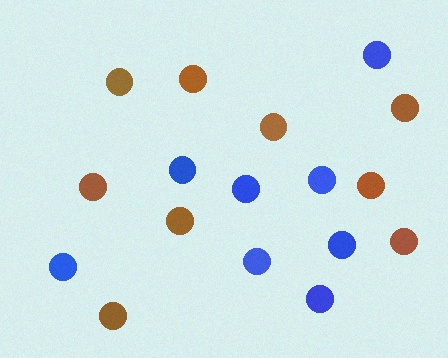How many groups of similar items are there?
There are 2 groups: one group of blue circles (8) and one group of brown circles (9).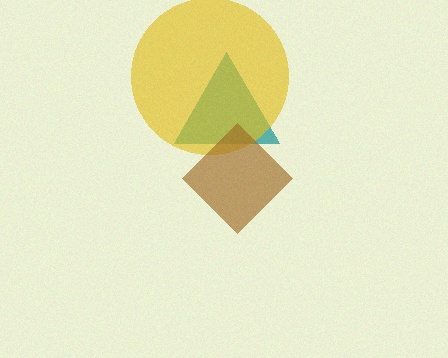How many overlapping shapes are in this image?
There are 3 overlapping shapes in the image.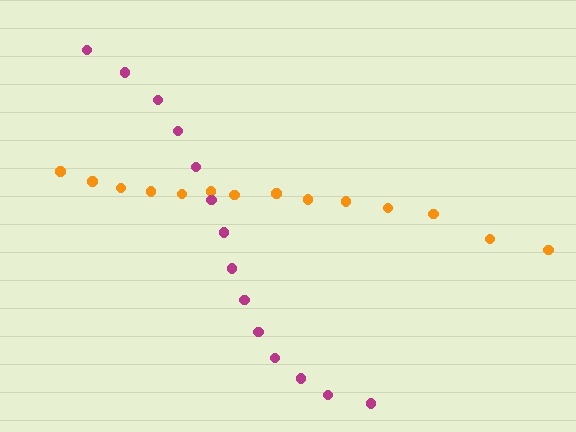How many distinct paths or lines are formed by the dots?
There are 2 distinct paths.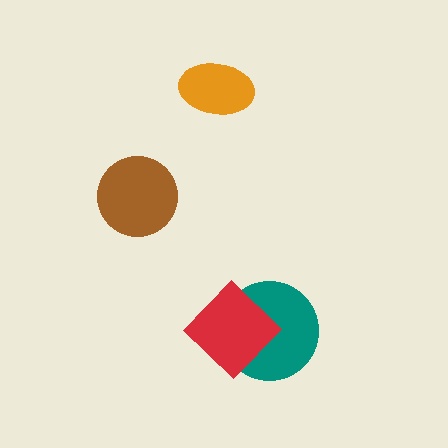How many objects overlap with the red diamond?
1 object overlaps with the red diamond.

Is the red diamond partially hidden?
No, no other shape covers it.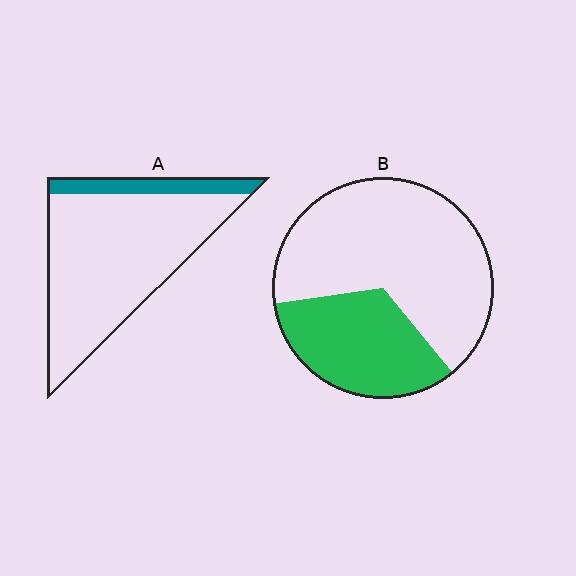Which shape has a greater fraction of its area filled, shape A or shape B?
Shape B.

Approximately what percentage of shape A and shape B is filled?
A is approximately 15% and B is approximately 35%.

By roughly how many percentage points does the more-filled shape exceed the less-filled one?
By roughly 20 percentage points (B over A).